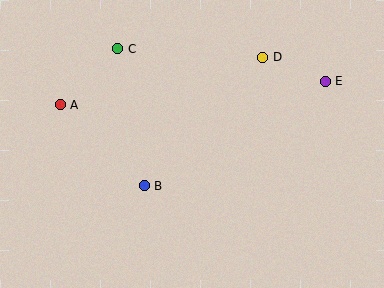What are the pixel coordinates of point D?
Point D is at (263, 57).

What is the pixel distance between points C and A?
The distance between C and A is 80 pixels.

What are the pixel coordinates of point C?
Point C is at (118, 49).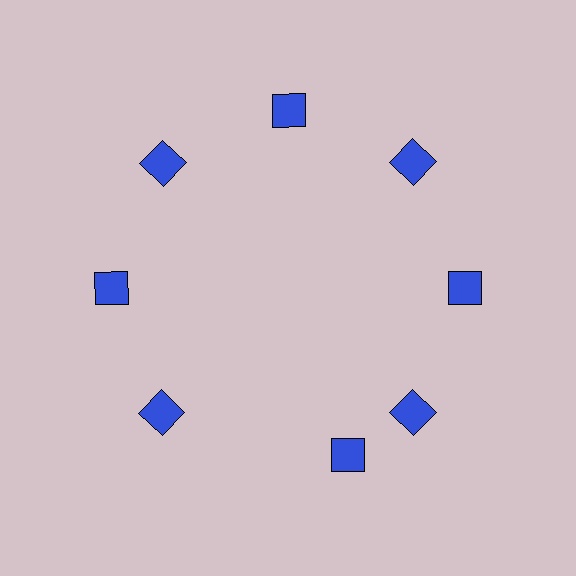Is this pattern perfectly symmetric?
No. The 8 blue diamonds are arranged in a ring, but one element near the 6 o'clock position is rotated out of alignment along the ring, breaking the 8-fold rotational symmetry.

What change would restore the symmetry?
The symmetry would be restored by rotating it back into even spacing with its neighbors so that all 8 diamonds sit at equal angles and equal distance from the center.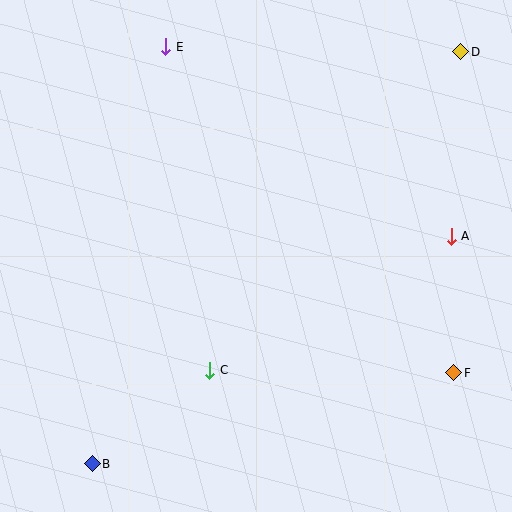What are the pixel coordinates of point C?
Point C is at (210, 370).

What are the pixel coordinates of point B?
Point B is at (92, 464).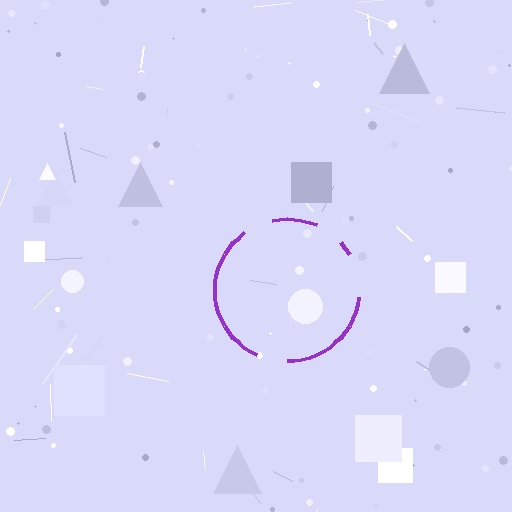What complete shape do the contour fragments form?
The contour fragments form a circle.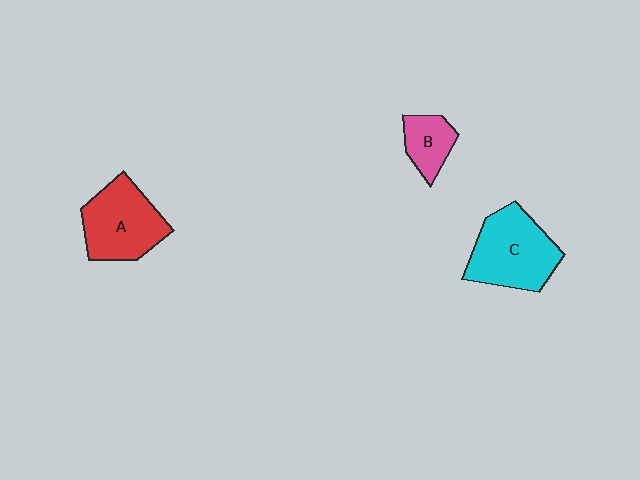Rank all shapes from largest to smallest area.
From largest to smallest: C (cyan), A (red), B (pink).